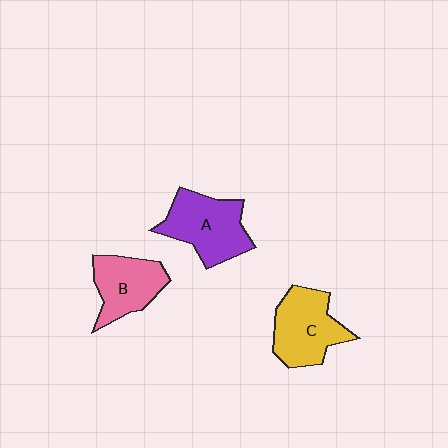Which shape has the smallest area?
Shape B (pink).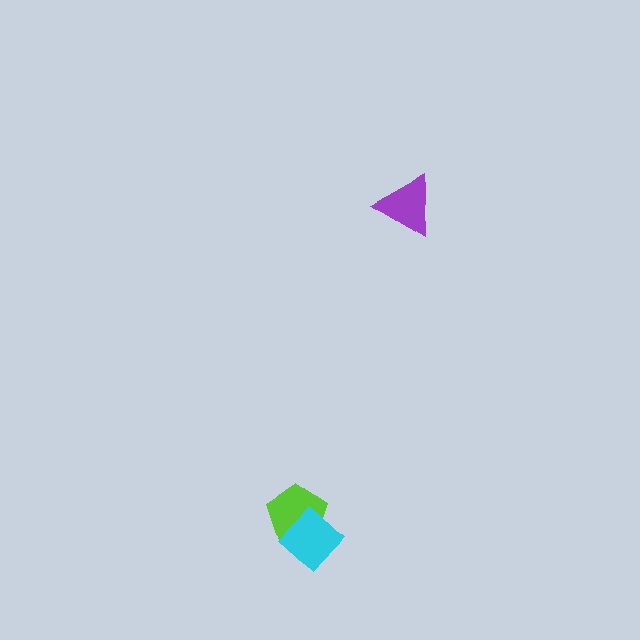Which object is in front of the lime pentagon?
The cyan diamond is in front of the lime pentagon.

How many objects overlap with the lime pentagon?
1 object overlaps with the lime pentagon.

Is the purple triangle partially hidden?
No, no other shape covers it.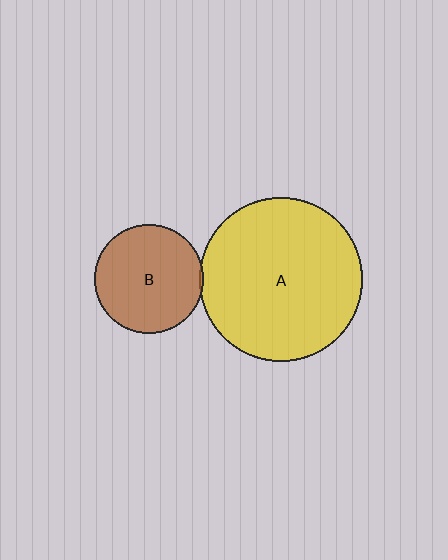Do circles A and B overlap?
Yes.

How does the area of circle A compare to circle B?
Approximately 2.3 times.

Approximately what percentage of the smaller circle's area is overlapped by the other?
Approximately 5%.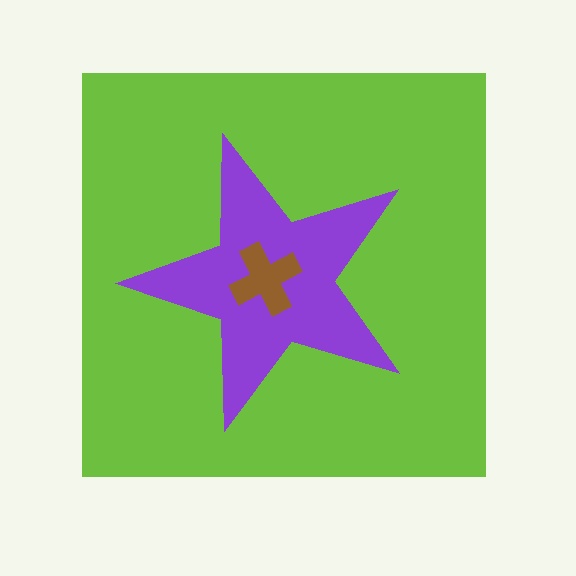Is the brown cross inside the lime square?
Yes.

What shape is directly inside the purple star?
The brown cross.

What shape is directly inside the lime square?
The purple star.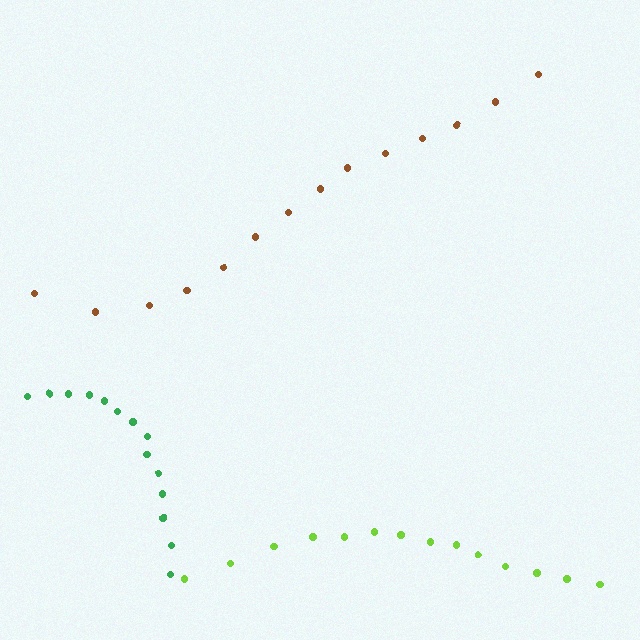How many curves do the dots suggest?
There are 3 distinct paths.